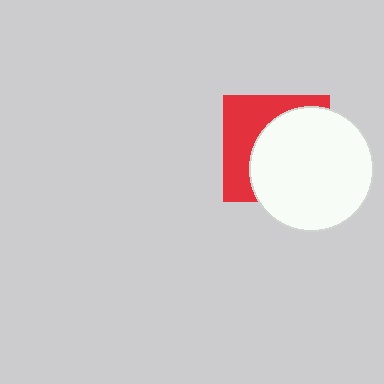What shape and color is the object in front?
The object in front is a white circle.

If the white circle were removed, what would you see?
You would see the complete red square.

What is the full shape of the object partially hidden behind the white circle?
The partially hidden object is a red square.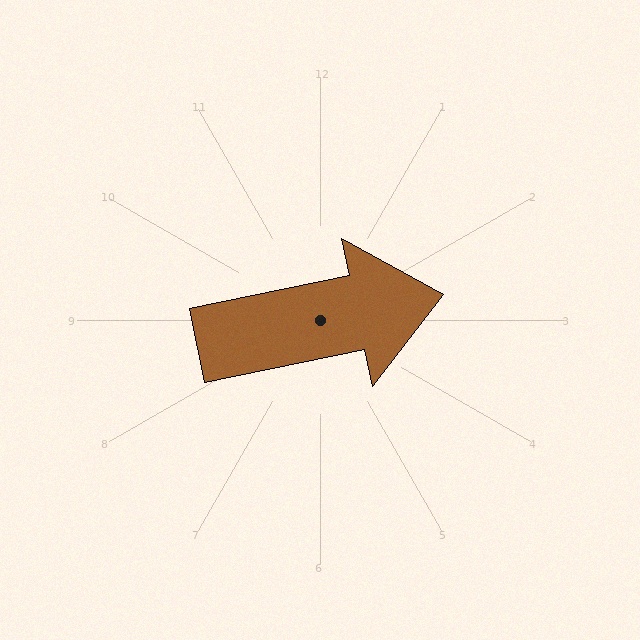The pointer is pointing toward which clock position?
Roughly 3 o'clock.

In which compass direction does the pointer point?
East.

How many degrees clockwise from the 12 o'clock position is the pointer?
Approximately 78 degrees.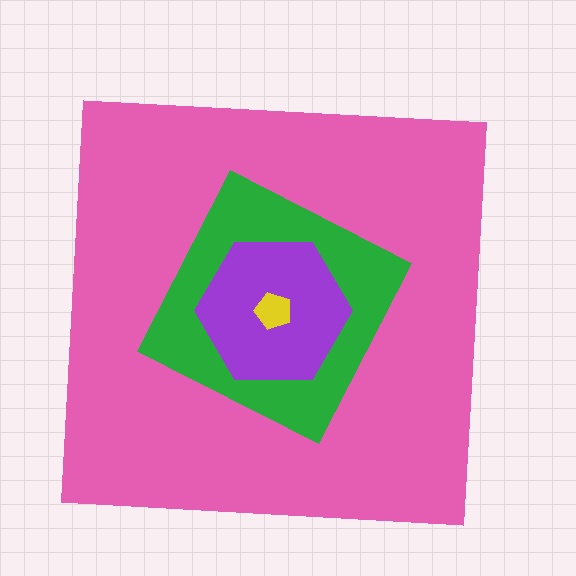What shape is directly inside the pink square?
The green diamond.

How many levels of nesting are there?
4.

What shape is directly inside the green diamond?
The purple hexagon.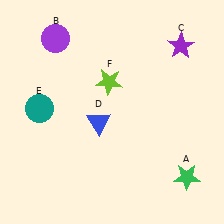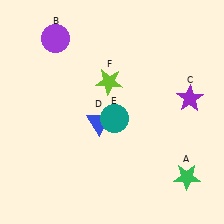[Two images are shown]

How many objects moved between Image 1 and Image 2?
2 objects moved between the two images.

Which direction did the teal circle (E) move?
The teal circle (E) moved right.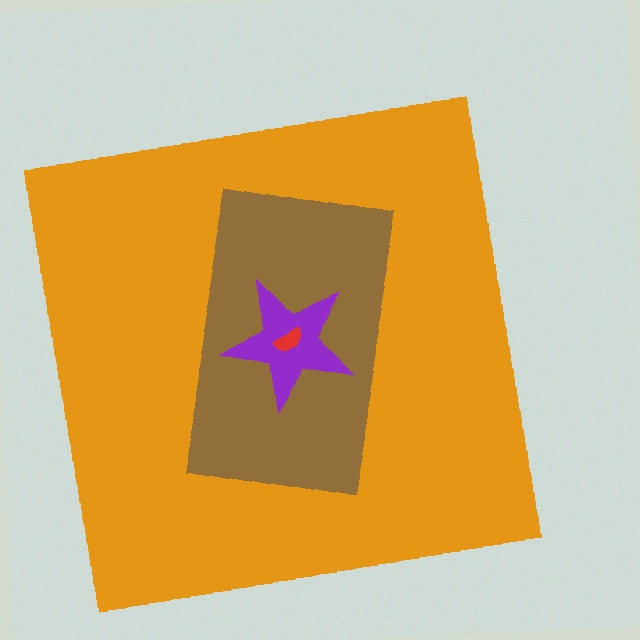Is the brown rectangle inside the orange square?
Yes.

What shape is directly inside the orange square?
The brown rectangle.